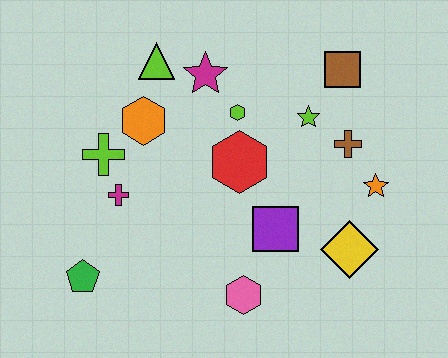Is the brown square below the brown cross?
No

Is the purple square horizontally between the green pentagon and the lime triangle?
No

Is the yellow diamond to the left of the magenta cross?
No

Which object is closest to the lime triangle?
The magenta star is closest to the lime triangle.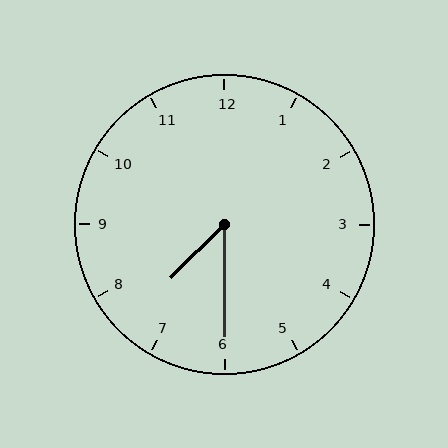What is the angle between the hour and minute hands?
Approximately 45 degrees.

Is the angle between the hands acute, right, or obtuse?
It is acute.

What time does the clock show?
7:30.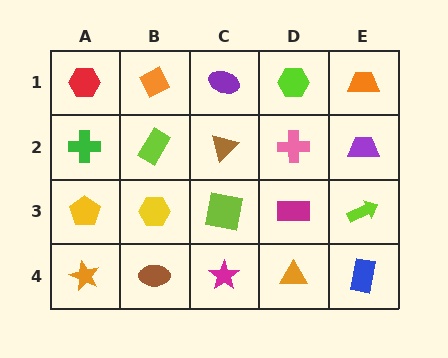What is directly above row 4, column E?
A lime arrow.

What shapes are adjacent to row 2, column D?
A lime hexagon (row 1, column D), a magenta rectangle (row 3, column D), a brown triangle (row 2, column C), a purple trapezoid (row 2, column E).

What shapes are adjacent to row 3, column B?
A lime rectangle (row 2, column B), a brown ellipse (row 4, column B), a yellow pentagon (row 3, column A), a lime square (row 3, column C).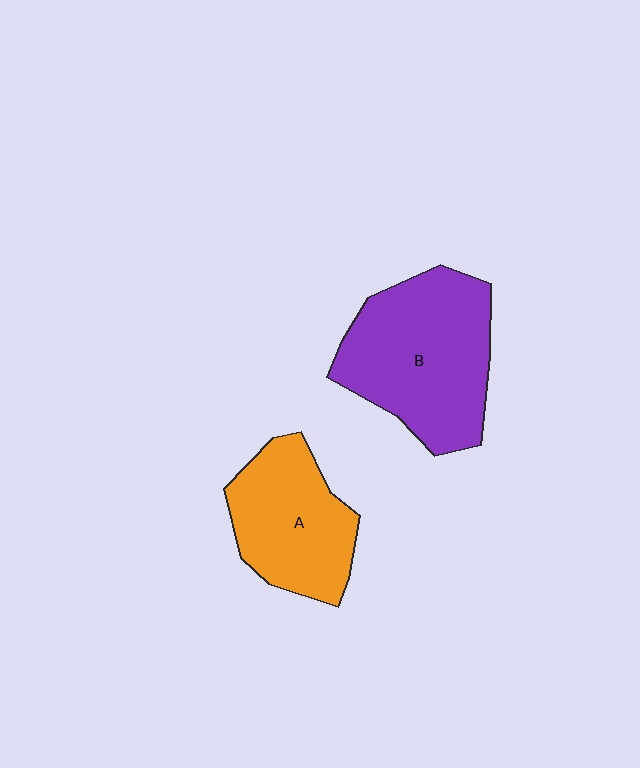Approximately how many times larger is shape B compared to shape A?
Approximately 1.4 times.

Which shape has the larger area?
Shape B (purple).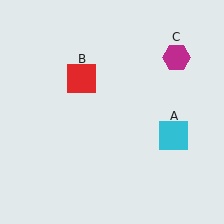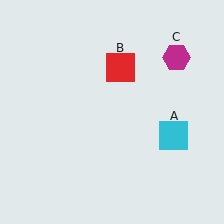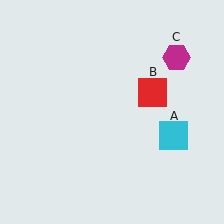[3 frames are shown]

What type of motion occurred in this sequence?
The red square (object B) rotated clockwise around the center of the scene.